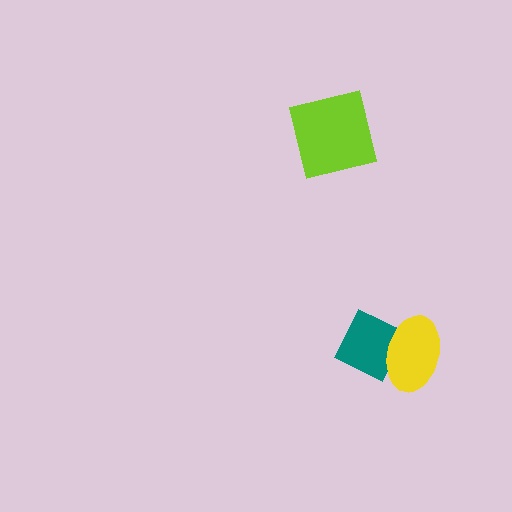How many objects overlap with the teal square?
1 object overlaps with the teal square.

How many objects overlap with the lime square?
0 objects overlap with the lime square.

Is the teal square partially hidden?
Yes, it is partially covered by another shape.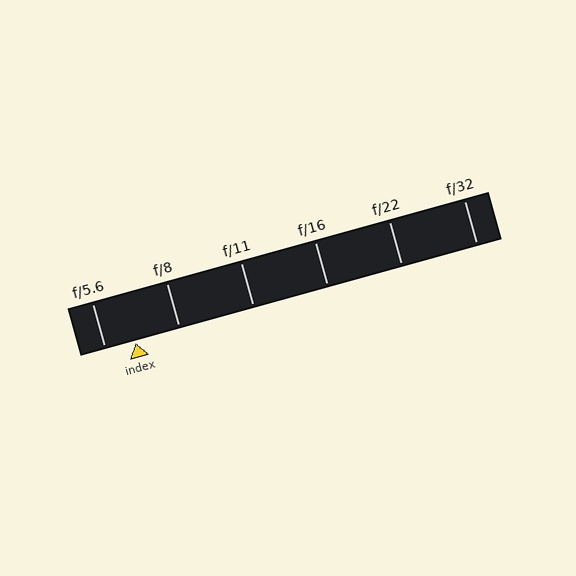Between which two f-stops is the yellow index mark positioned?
The index mark is between f/5.6 and f/8.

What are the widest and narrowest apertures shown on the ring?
The widest aperture shown is f/5.6 and the narrowest is f/32.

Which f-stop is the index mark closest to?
The index mark is closest to f/5.6.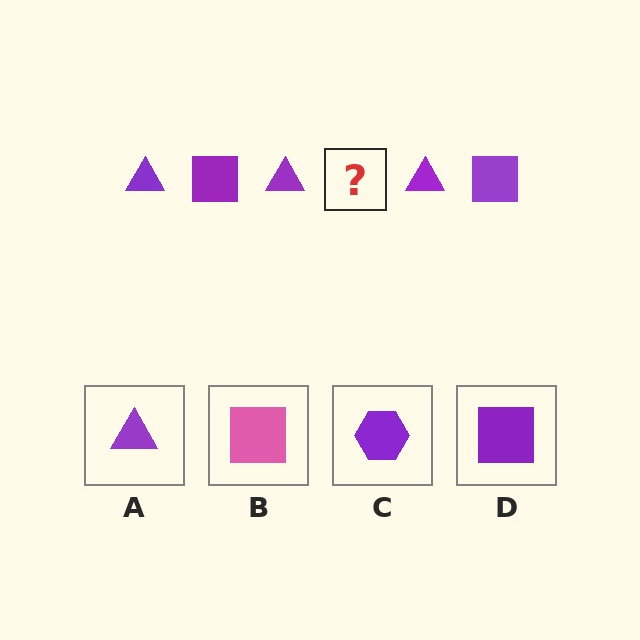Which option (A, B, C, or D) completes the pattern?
D.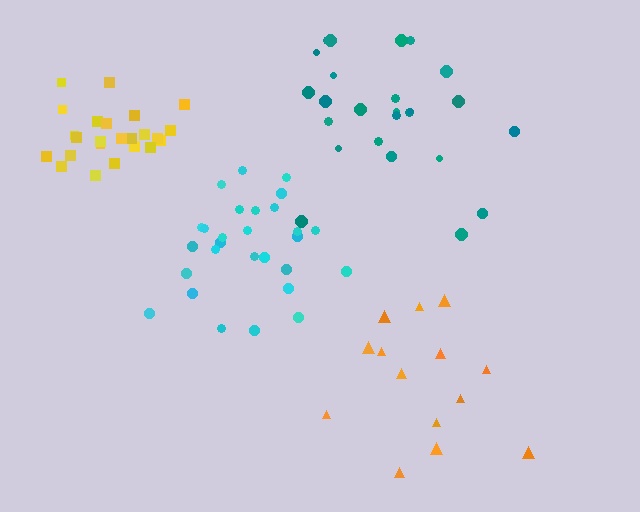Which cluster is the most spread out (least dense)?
Orange.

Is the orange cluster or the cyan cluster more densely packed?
Cyan.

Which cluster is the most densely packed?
Yellow.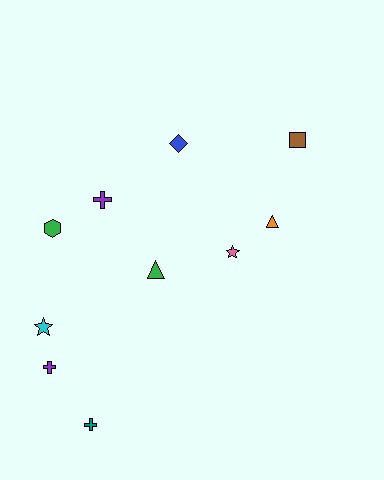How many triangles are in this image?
There are 2 triangles.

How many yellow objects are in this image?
There are no yellow objects.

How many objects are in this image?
There are 10 objects.